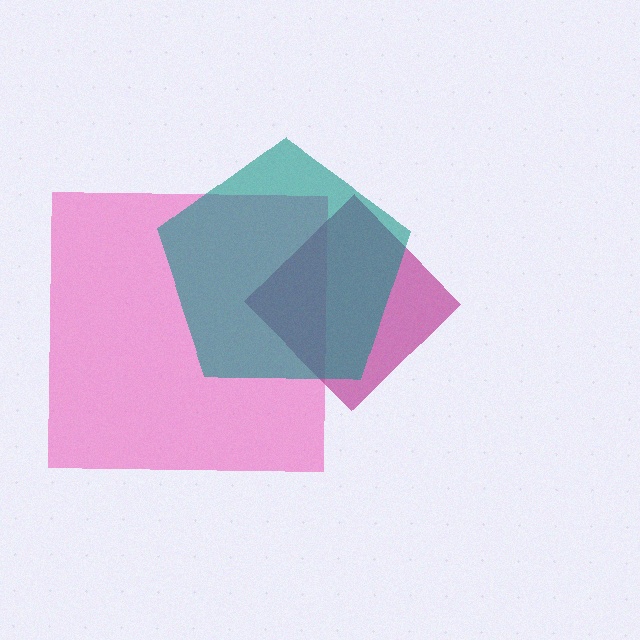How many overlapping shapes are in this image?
There are 3 overlapping shapes in the image.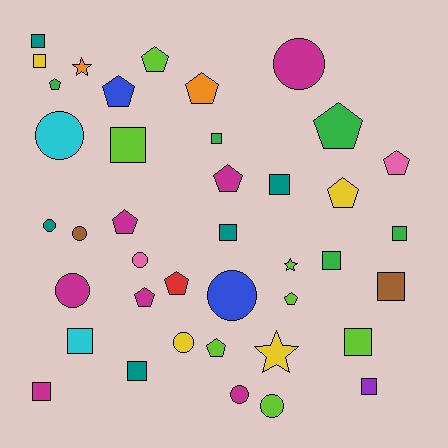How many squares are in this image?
There are 14 squares.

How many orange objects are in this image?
There are 2 orange objects.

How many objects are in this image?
There are 40 objects.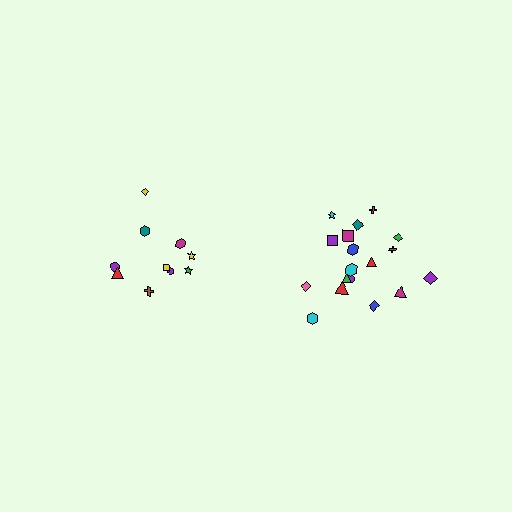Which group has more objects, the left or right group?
The right group.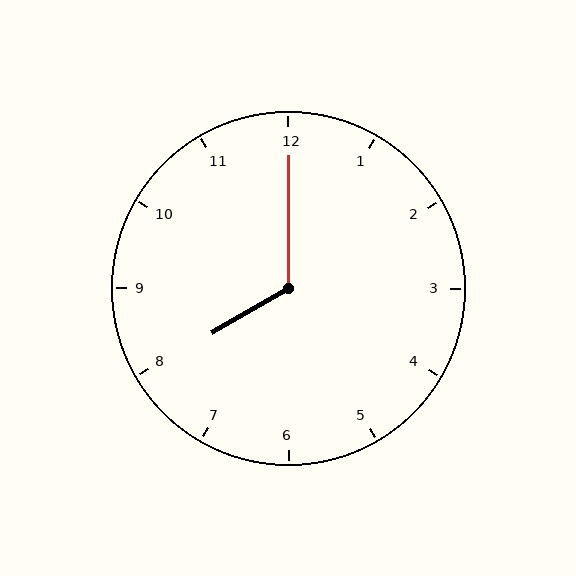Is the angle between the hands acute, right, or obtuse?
It is obtuse.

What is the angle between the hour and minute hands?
Approximately 120 degrees.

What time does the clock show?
8:00.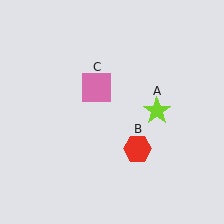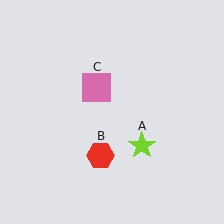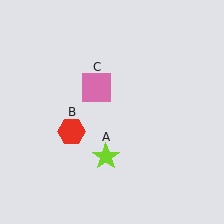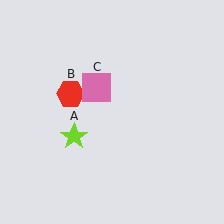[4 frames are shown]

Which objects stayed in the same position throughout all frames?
Pink square (object C) remained stationary.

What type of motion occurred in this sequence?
The lime star (object A), red hexagon (object B) rotated clockwise around the center of the scene.